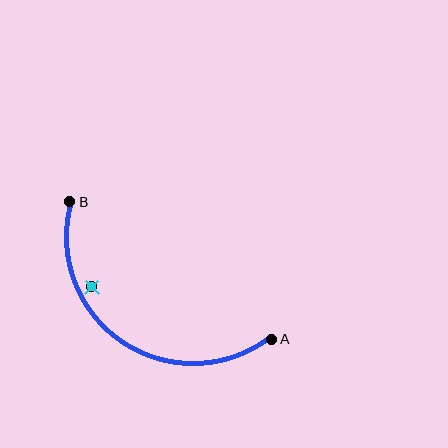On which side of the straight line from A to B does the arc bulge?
The arc bulges below and to the left of the straight line connecting A and B.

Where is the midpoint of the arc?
The arc midpoint is the point on the curve farthest from the straight line joining A and B. It sits below and to the left of that line.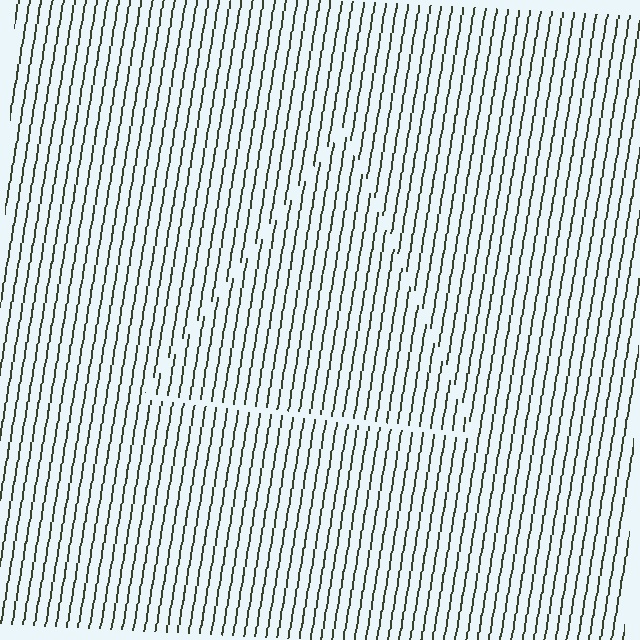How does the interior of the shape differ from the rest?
The interior of the shape contains the same grating, shifted by half a period — the contour is defined by the phase discontinuity where line-ends from the inner and outer gratings abut.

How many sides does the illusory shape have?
3 sides — the line-ends trace a triangle.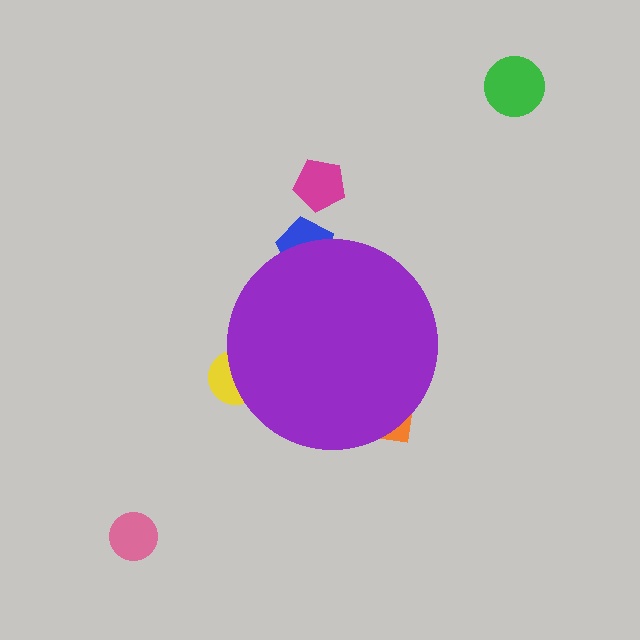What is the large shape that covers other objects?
A purple circle.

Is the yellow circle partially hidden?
Yes, the yellow circle is partially hidden behind the purple circle.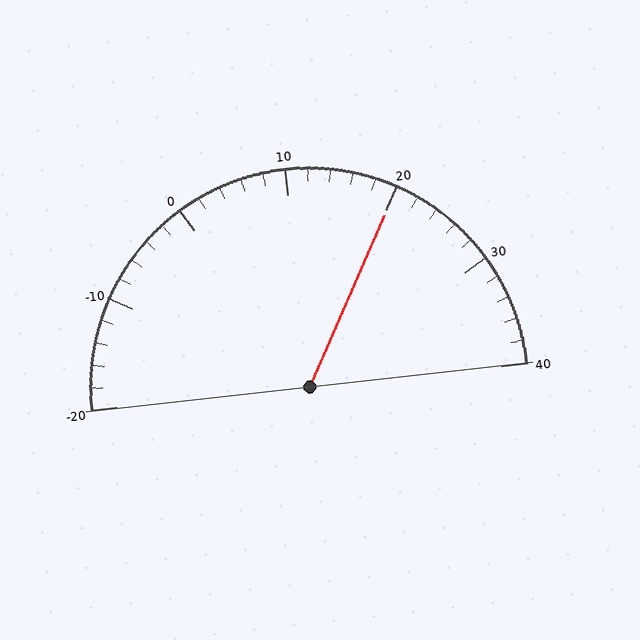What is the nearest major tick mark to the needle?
The nearest major tick mark is 20.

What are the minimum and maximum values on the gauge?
The gauge ranges from -20 to 40.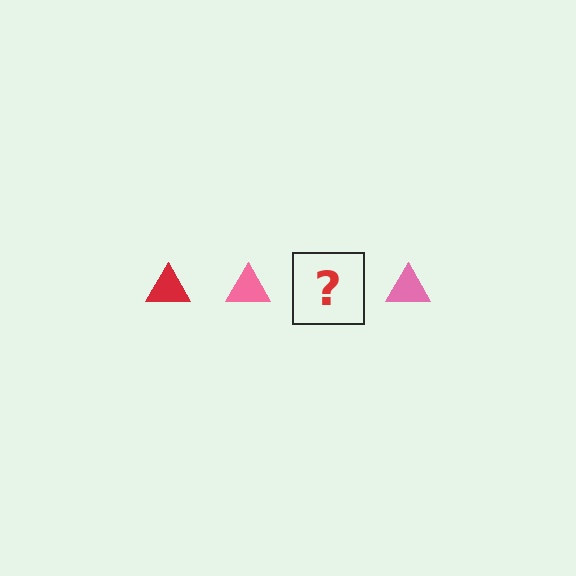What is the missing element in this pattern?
The missing element is a red triangle.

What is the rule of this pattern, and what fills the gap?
The rule is that the pattern cycles through red, pink triangles. The gap should be filled with a red triangle.